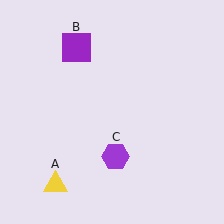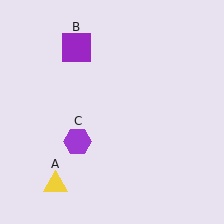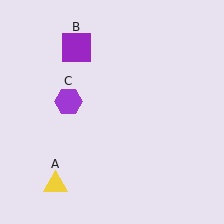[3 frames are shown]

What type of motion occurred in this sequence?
The purple hexagon (object C) rotated clockwise around the center of the scene.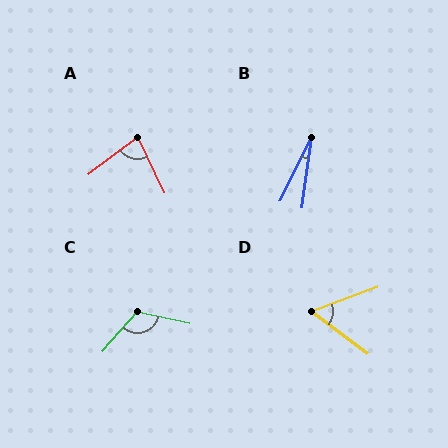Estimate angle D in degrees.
Approximately 57 degrees.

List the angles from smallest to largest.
B (18°), D (57°), A (78°), C (119°).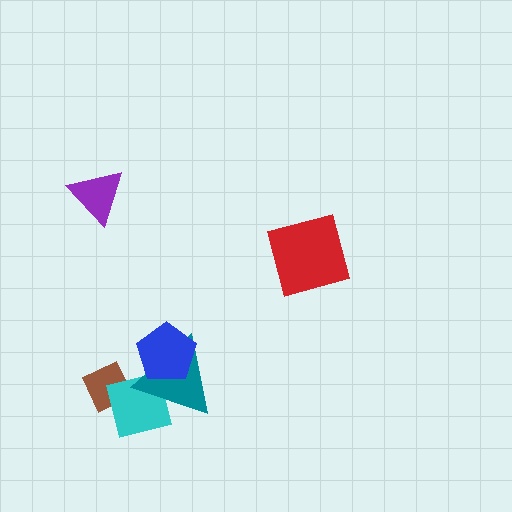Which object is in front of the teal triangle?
The blue pentagon is in front of the teal triangle.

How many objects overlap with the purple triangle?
0 objects overlap with the purple triangle.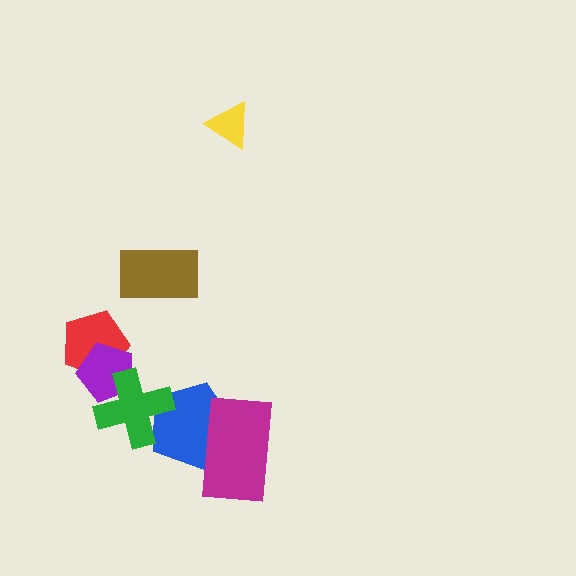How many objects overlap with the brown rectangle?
0 objects overlap with the brown rectangle.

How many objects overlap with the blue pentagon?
2 objects overlap with the blue pentagon.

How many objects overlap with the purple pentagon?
2 objects overlap with the purple pentagon.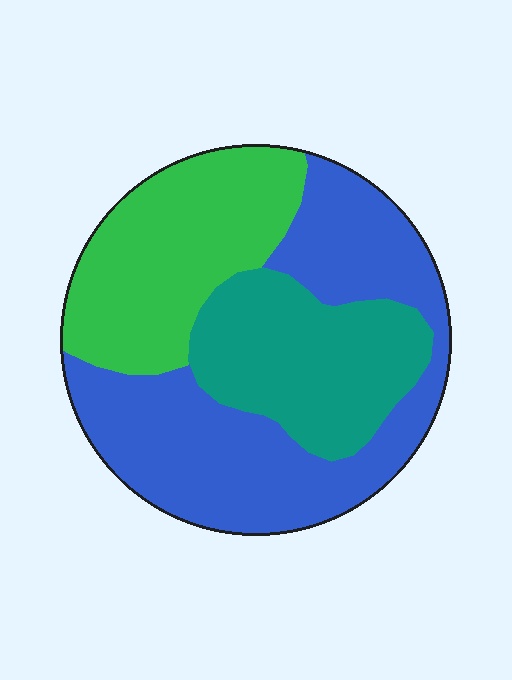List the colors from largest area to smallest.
From largest to smallest: blue, green, teal.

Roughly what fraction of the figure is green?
Green covers about 30% of the figure.